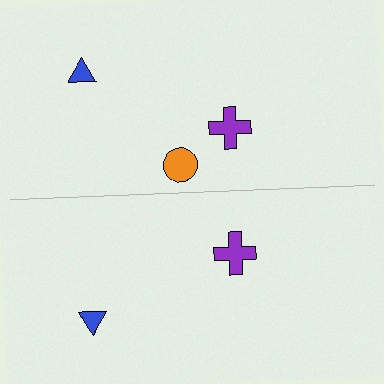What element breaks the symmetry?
A orange circle is missing from the bottom side.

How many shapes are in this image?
There are 5 shapes in this image.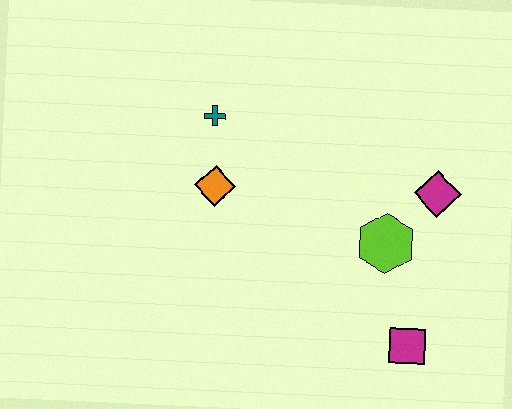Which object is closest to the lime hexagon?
The magenta diamond is closest to the lime hexagon.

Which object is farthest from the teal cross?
The magenta square is farthest from the teal cross.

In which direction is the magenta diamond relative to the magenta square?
The magenta diamond is above the magenta square.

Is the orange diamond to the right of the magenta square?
No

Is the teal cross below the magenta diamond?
No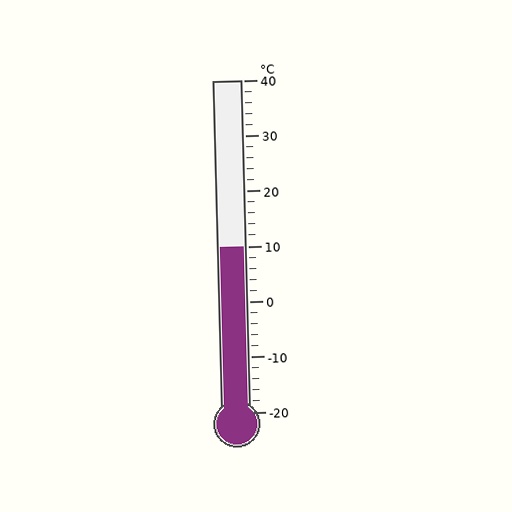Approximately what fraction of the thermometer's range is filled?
The thermometer is filled to approximately 50% of its range.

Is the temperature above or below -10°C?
The temperature is above -10°C.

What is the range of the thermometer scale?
The thermometer scale ranges from -20°C to 40°C.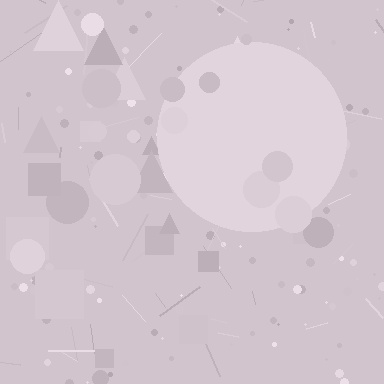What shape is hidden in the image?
A circle is hidden in the image.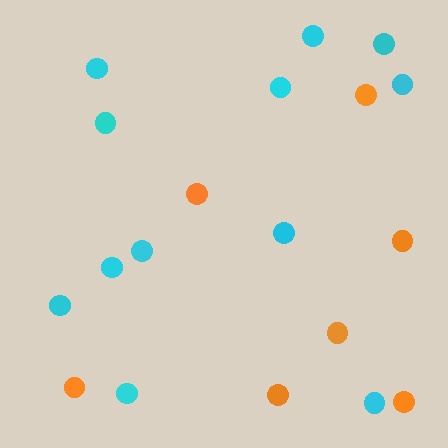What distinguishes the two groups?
There are 2 groups: one group of orange circles (7) and one group of cyan circles (12).